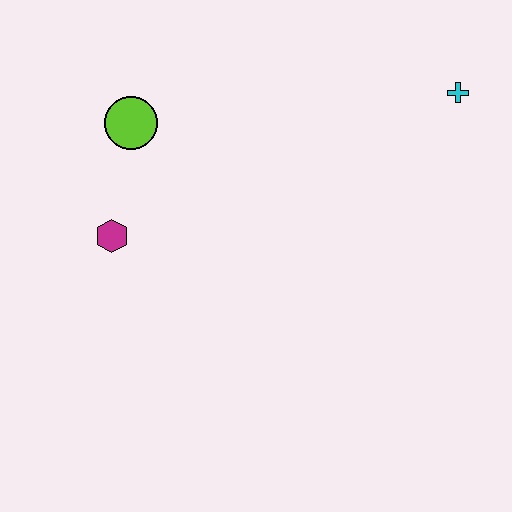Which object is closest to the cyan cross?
The lime circle is closest to the cyan cross.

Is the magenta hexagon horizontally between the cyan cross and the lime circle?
No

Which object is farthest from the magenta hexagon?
The cyan cross is farthest from the magenta hexagon.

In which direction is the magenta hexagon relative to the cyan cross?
The magenta hexagon is to the left of the cyan cross.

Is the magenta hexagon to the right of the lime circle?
No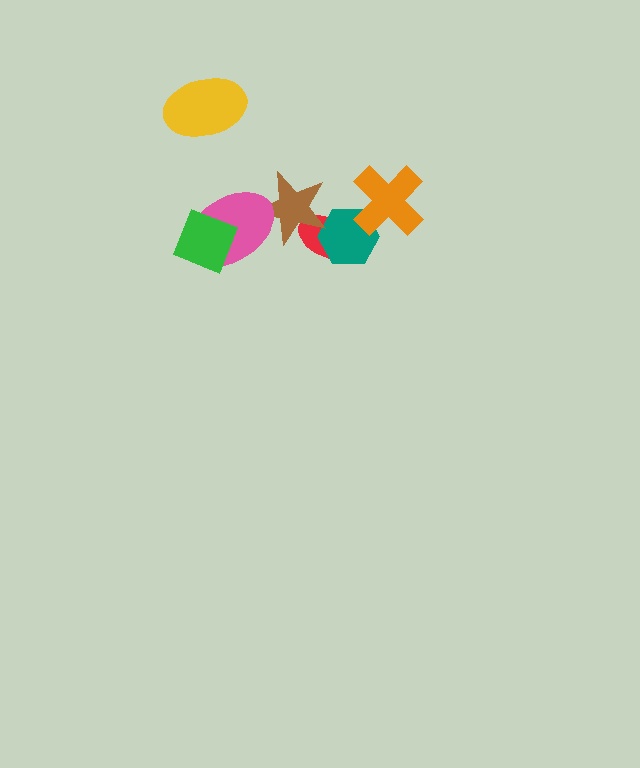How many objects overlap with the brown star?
3 objects overlap with the brown star.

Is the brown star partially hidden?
Yes, it is partially covered by another shape.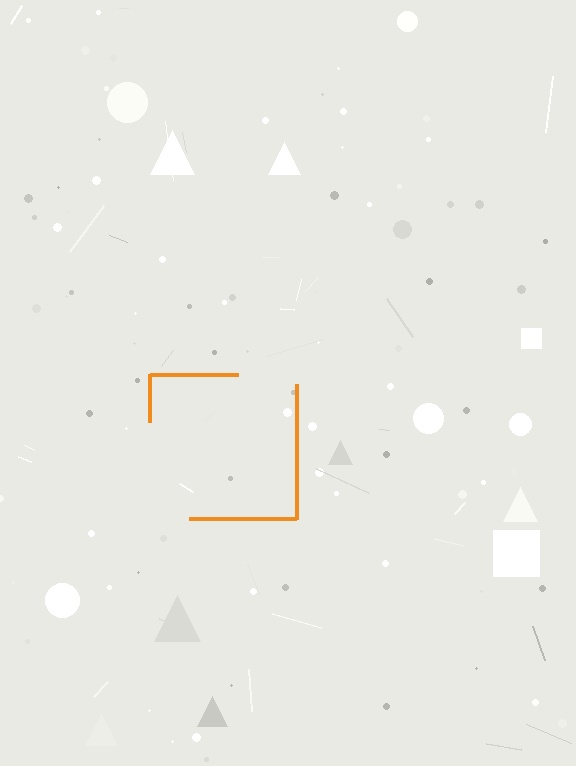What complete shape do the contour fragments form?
The contour fragments form a square.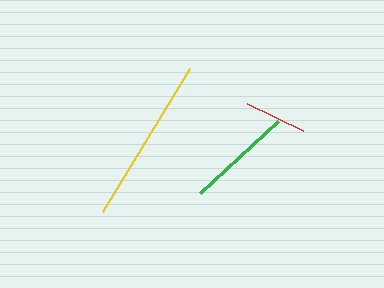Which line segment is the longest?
The yellow line is the longest at approximately 168 pixels.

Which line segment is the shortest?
The red line is the shortest at approximately 62 pixels.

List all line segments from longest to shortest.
From longest to shortest: yellow, green, red.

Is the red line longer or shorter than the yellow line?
The yellow line is longer than the red line.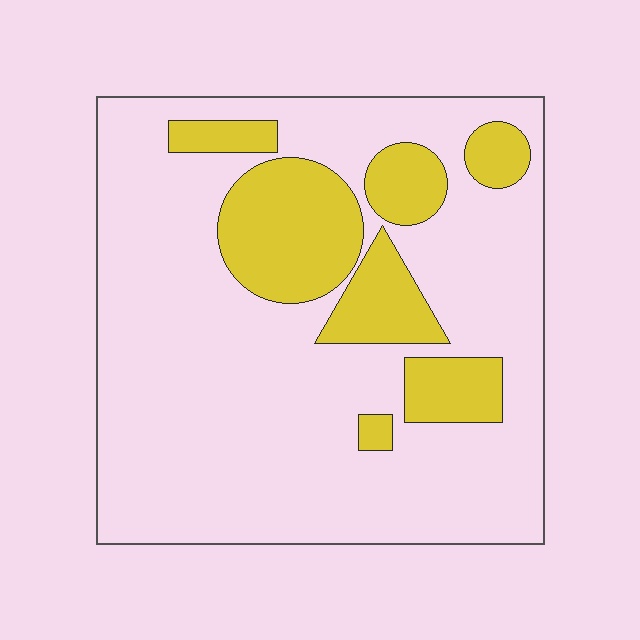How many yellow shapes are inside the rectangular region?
7.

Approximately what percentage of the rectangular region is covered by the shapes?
Approximately 25%.